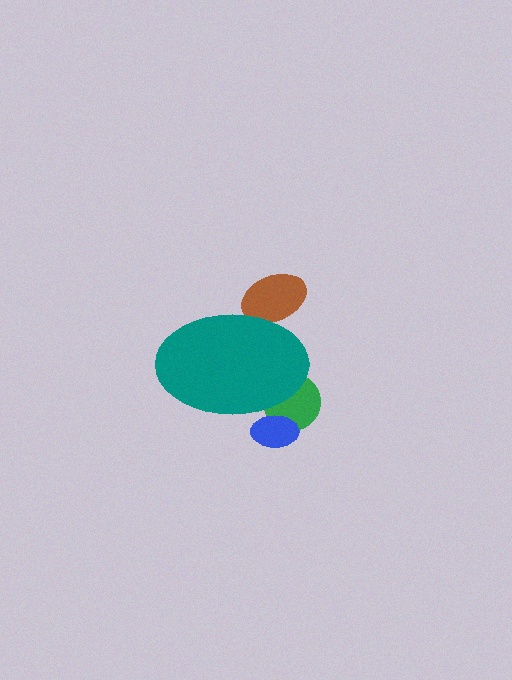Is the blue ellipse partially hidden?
Yes, the blue ellipse is partially hidden behind the teal ellipse.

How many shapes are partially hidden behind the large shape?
3 shapes are partially hidden.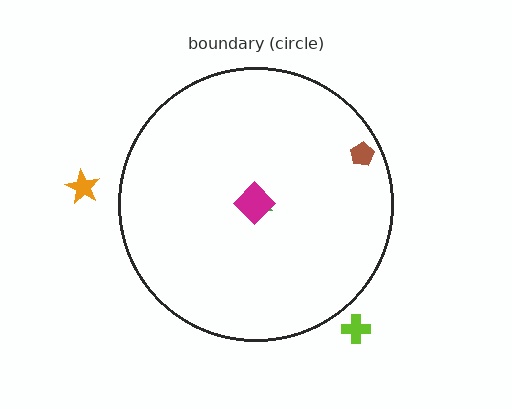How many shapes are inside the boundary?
3 inside, 2 outside.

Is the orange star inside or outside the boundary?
Outside.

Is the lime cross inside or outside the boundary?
Outside.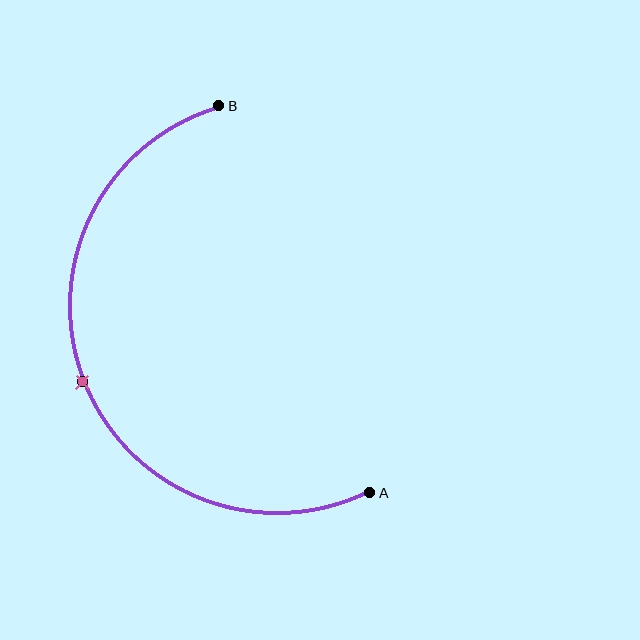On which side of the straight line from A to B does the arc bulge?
The arc bulges to the left of the straight line connecting A and B.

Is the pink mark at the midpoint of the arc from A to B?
Yes. The pink mark lies on the arc at equal arc-length from both A and B — it is the arc midpoint.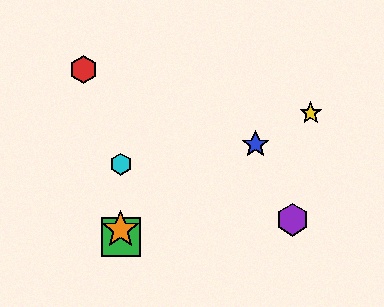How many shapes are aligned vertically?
3 shapes (the green square, the orange star, the cyan hexagon) are aligned vertically.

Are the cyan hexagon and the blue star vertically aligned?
No, the cyan hexagon is at x≈121 and the blue star is at x≈255.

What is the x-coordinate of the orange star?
The orange star is at x≈121.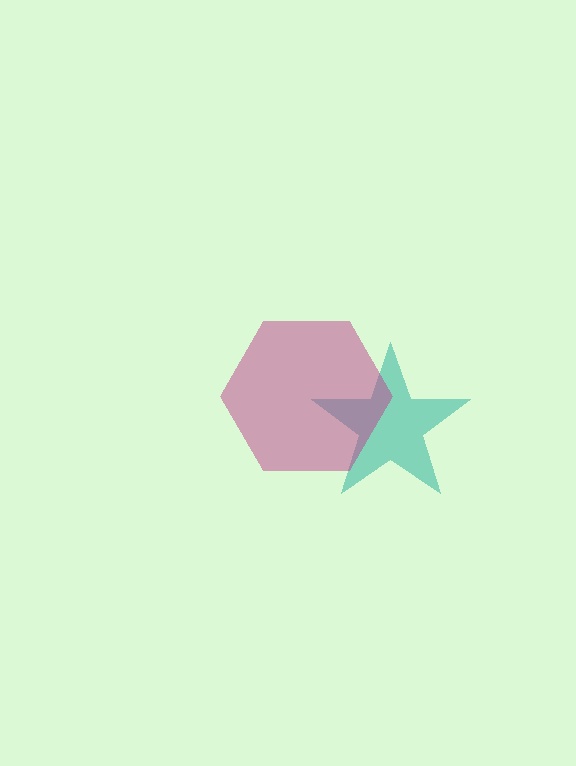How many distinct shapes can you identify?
There are 2 distinct shapes: a teal star, a magenta hexagon.